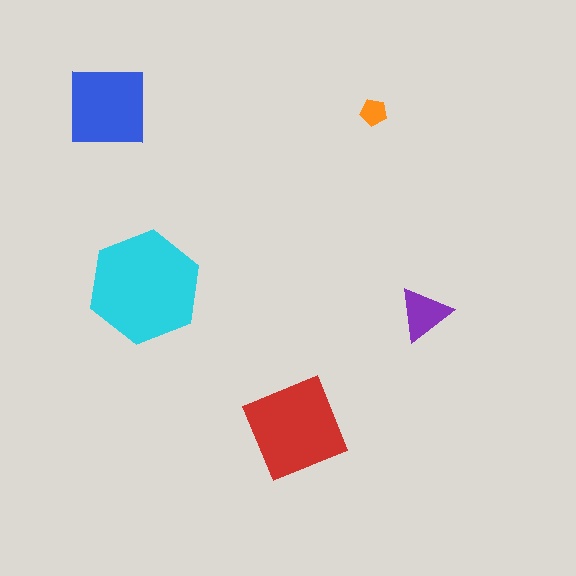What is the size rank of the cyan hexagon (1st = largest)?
1st.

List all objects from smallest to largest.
The orange pentagon, the purple triangle, the blue square, the red square, the cyan hexagon.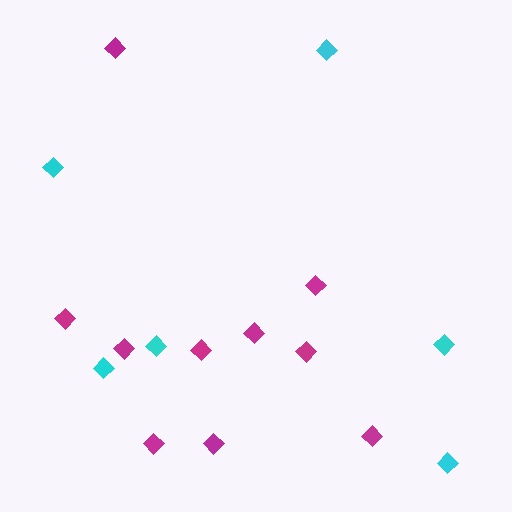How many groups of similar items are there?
There are 2 groups: one group of cyan diamonds (6) and one group of magenta diamonds (10).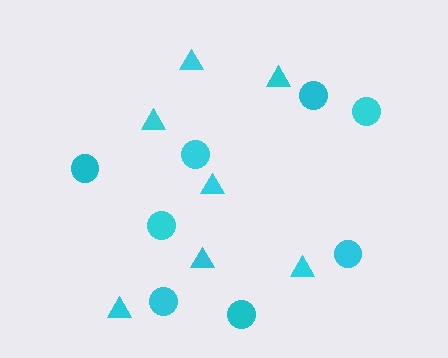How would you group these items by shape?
There are 2 groups: one group of circles (8) and one group of triangles (7).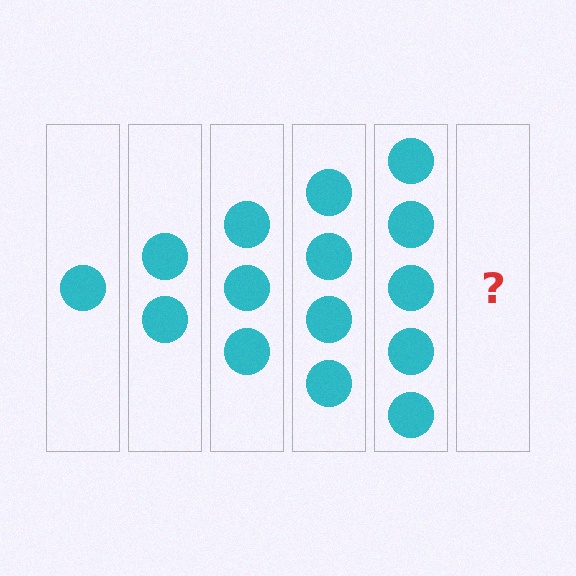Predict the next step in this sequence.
The next step is 6 circles.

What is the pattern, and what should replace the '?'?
The pattern is that each step adds one more circle. The '?' should be 6 circles.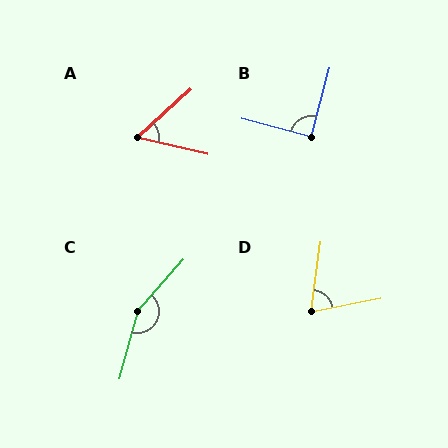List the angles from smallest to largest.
A (55°), D (71°), B (90°), C (154°).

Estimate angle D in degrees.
Approximately 71 degrees.